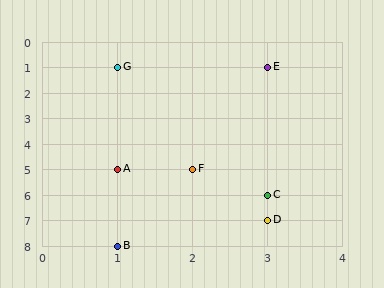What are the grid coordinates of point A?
Point A is at grid coordinates (1, 5).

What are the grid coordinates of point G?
Point G is at grid coordinates (1, 1).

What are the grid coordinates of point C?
Point C is at grid coordinates (3, 6).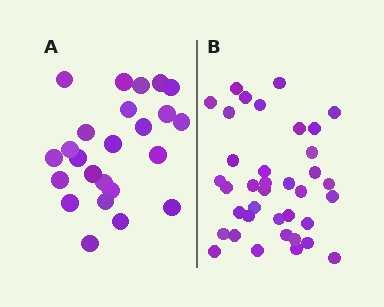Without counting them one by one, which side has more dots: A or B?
Region B (the right region) has more dots.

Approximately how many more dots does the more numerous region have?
Region B has approximately 15 more dots than region A.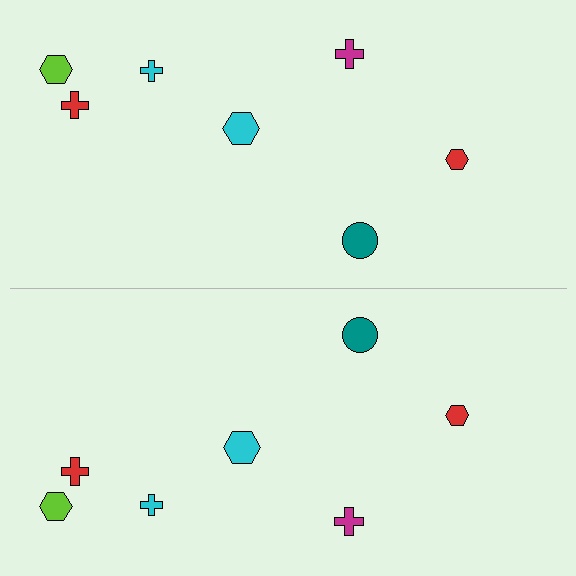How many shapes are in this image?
There are 14 shapes in this image.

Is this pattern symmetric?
Yes, this pattern has bilateral (reflection) symmetry.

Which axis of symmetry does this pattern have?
The pattern has a horizontal axis of symmetry running through the center of the image.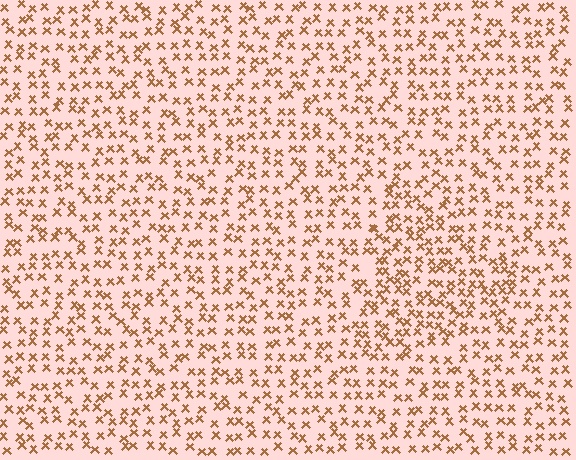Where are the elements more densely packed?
The elements are more densely packed inside the triangle boundary.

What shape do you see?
I see a triangle.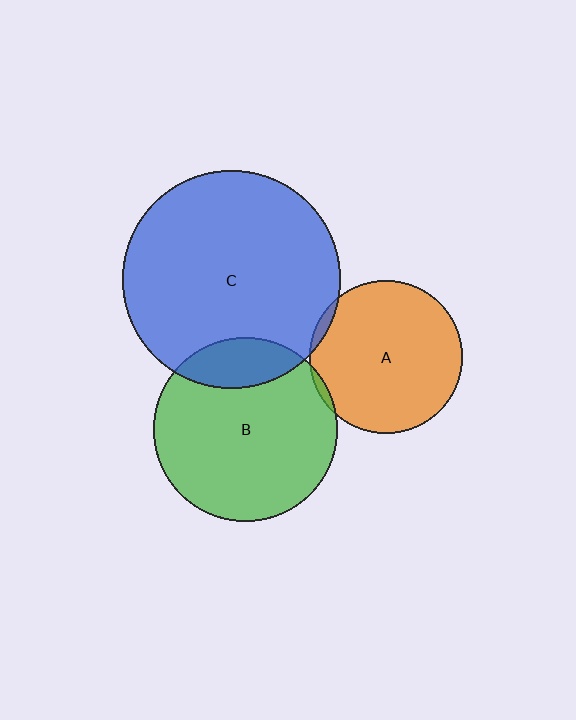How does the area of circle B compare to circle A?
Approximately 1.4 times.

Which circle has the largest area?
Circle C (blue).